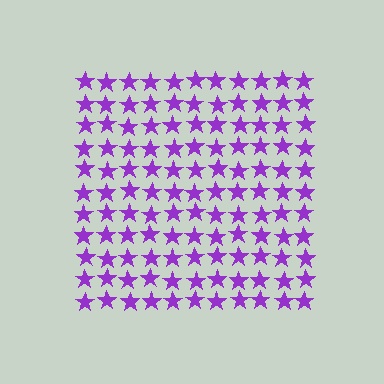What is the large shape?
The large shape is a square.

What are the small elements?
The small elements are stars.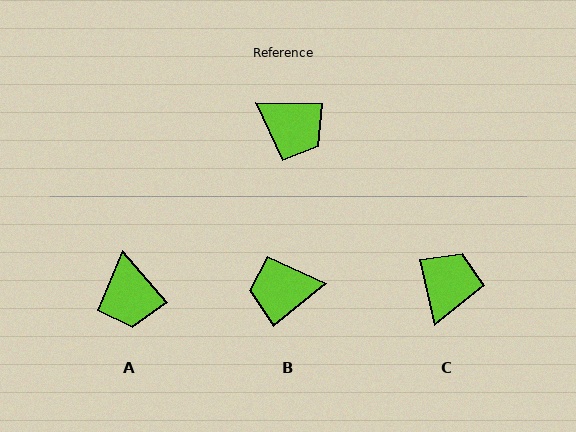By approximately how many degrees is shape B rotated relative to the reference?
Approximately 140 degrees clockwise.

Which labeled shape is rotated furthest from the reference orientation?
B, about 140 degrees away.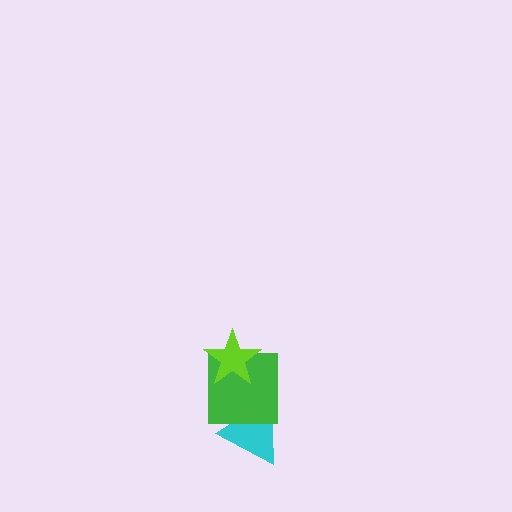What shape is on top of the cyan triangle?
The green square is on top of the cyan triangle.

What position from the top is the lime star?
The lime star is 1st from the top.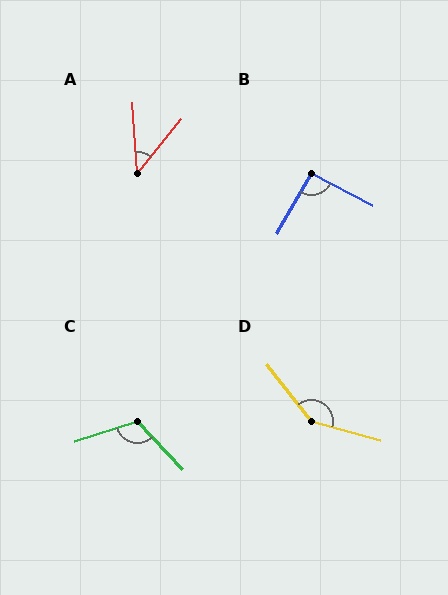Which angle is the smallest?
A, at approximately 42 degrees.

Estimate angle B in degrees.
Approximately 92 degrees.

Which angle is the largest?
D, at approximately 143 degrees.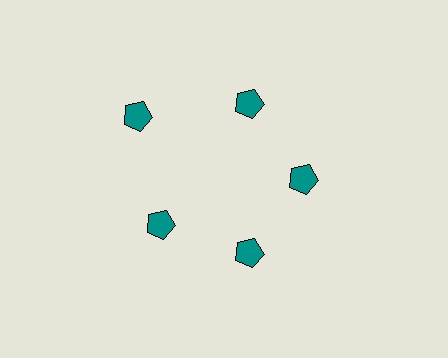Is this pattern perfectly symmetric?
No. The 5 teal pentagons are arranged in a ring, but one element near the 10 o'clock position is pushed outward from the center, breaking the 5-fold rotational symmetry.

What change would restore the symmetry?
The symmetry would be restored by moving it inward, back onto the ring so that all 5 pentagons sit at equal angles and equal distance from the center.